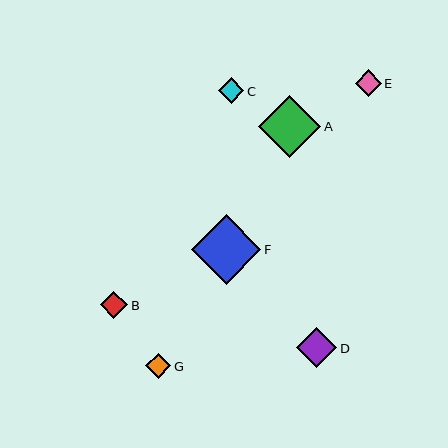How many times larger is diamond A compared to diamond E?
Diamond A is approximately 2.4 times the size of diamond E.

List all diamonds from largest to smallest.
From largest to smallest: F, A, D, B, E, G, C.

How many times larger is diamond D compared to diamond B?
Diamond D is approximately 1.5 times the size of diamond B.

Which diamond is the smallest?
Diamond C is the smallest with a size of approximately 25 pixels.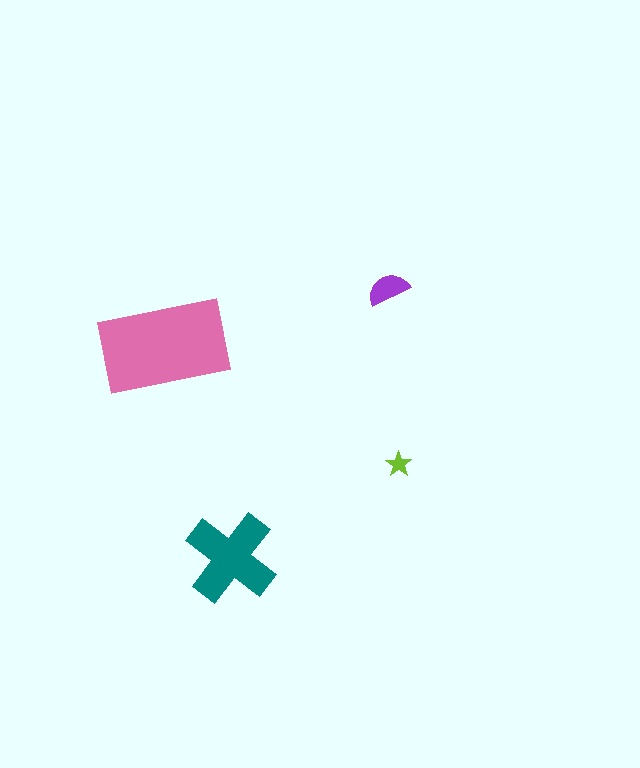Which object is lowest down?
The teal cross is bottommost.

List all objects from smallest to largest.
The lime star, the purple semicircle, the teal cross, the pink rectangle.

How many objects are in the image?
There are 4 objects in the image.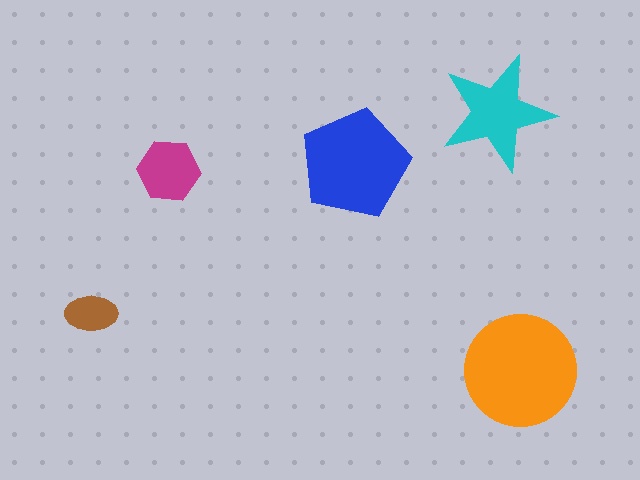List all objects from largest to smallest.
The orange circle, the blue pentagon, the cyan star, the magenta hexagon, the brown ellipse.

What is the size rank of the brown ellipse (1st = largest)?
5th.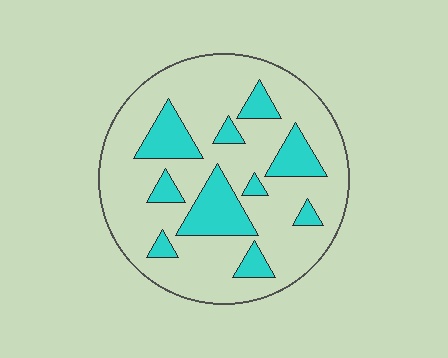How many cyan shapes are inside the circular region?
10.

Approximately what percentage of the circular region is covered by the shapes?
Approximately 25%.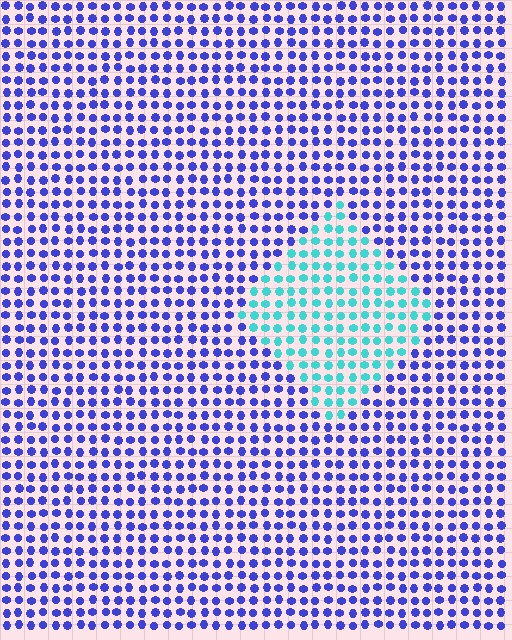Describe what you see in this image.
The image is filled with small blue elements in a uniform arrangement. A diamond-shaped region is visible where the elements are tinted to a slightly different hue, forming a subtle color boundary.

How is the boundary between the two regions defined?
The boundary is defined purely by a slight shift in hue (about 60 degrees). Spacing, size, and orientation are identical on both sides.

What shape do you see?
I see a diamond.